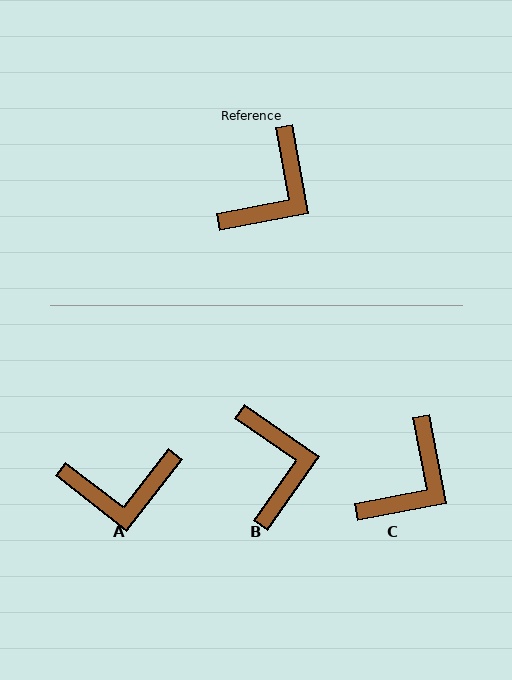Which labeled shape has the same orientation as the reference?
C.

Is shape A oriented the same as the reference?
No, it is off by about 48 degrees.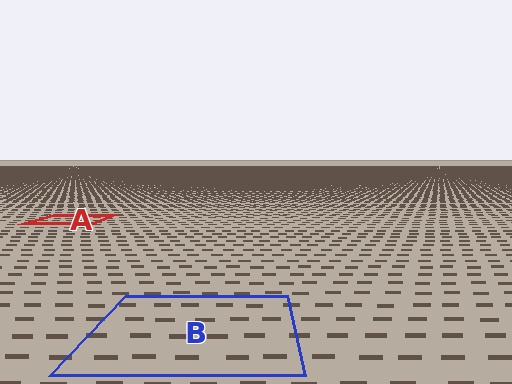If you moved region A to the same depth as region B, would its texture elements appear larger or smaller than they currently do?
They would appear larger. At a closer depth, the same texture elements are projected at a bigger on-screen size.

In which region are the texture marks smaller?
The texture marks are smaller in region A, because it is farther away.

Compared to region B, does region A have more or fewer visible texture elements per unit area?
Region A has more texture elements per unit area — they are packed more densely because it is farther away.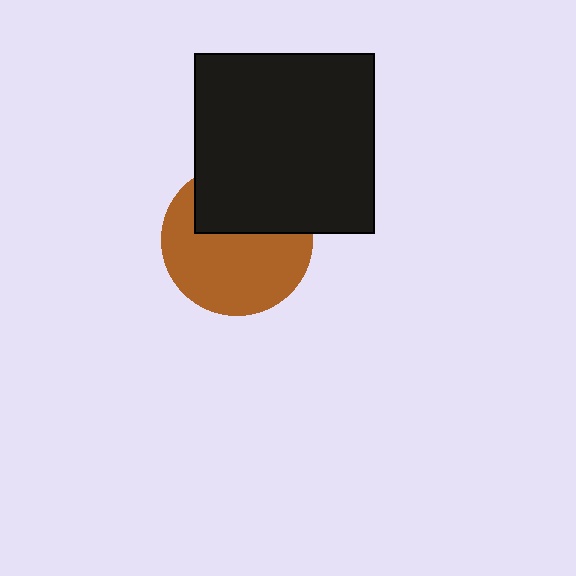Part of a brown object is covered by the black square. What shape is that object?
It is a circle.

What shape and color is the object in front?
The object in front is a black square.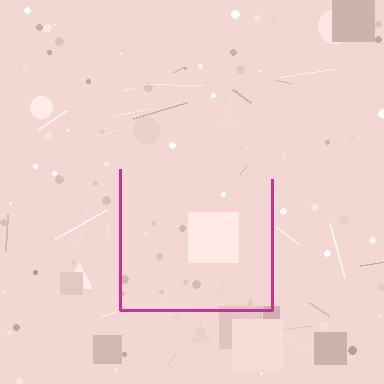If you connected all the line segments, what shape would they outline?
They would outline a square.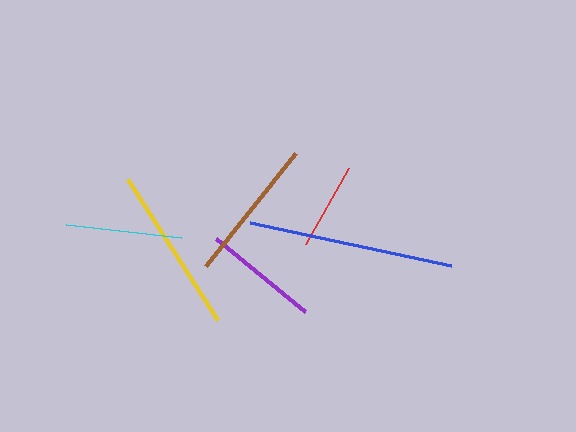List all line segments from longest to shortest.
From longest to shortest: blue, yellow, brown, cyan, purple, red.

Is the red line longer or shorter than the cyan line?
The cyan line is longer than the red line.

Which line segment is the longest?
The blue line is the longest at approximately 206 pixels.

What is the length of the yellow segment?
The yellow segment is approximately 168 pixels long.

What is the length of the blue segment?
The blue segment is approximately 206 pixels long.